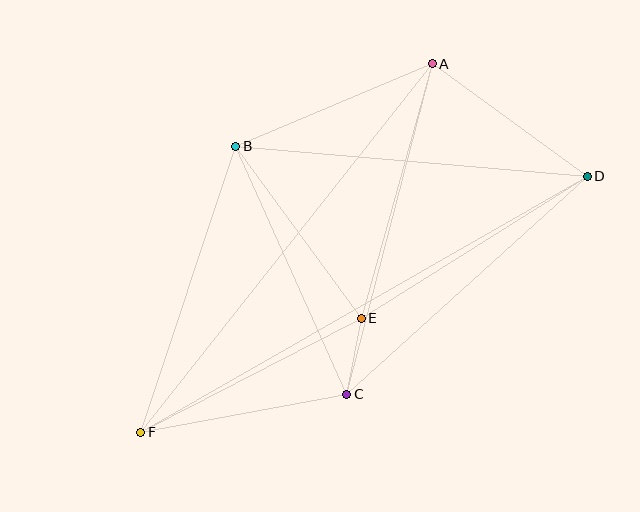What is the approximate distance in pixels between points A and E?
The distance between A and E is approximately 264 pixels.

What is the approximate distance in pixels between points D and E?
The distance between D and E is approximately 267 pixels.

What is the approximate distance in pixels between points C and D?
The distance between C and D is approximately 324 pixels.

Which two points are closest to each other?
Points C and E are closest to each other.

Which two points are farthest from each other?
Points D and F are farthest from each other.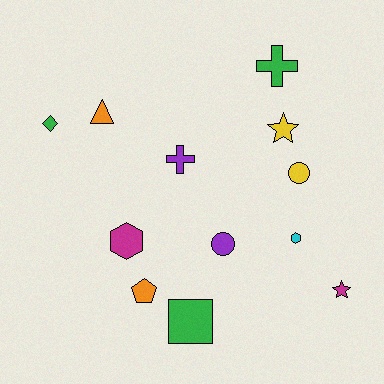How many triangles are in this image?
There is 1 triangle.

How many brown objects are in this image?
There are no brown objects.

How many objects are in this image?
There are 12 objects.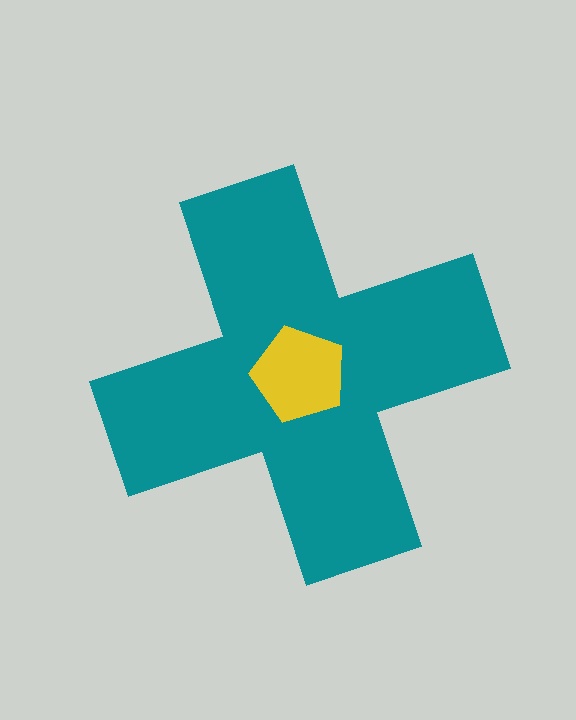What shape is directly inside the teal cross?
The yellow pentagon.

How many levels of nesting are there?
2.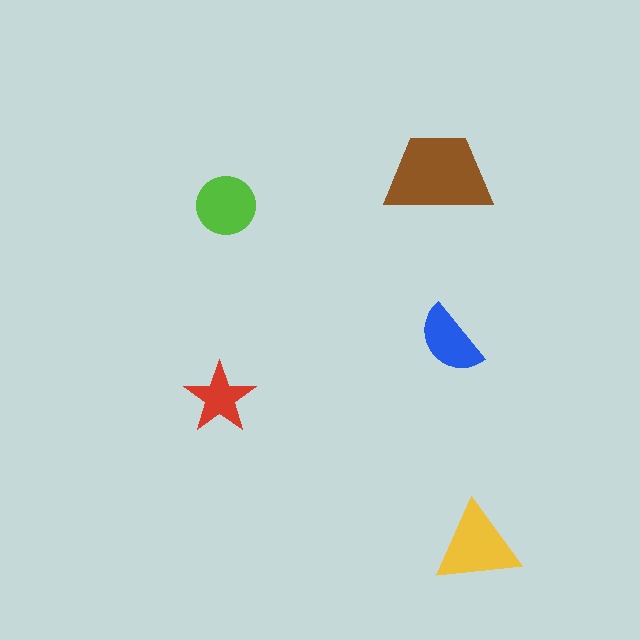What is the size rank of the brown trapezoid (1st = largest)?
1st.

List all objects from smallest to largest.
The red star, the blue semicircle, the lime circle, the yellow triangle, the brown trapezoid.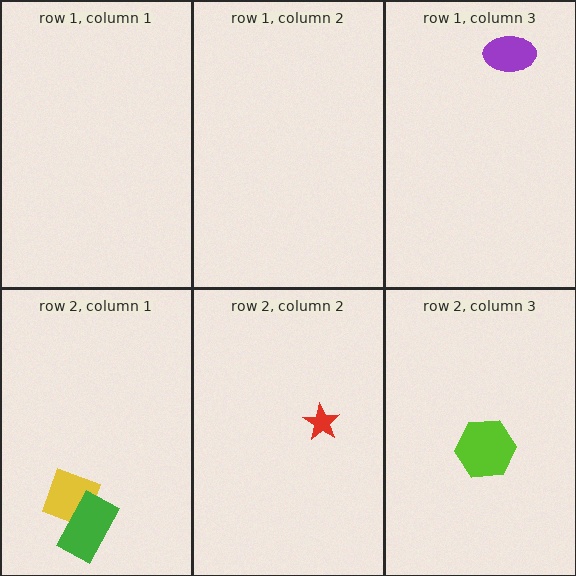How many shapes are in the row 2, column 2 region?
1.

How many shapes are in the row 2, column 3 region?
1.